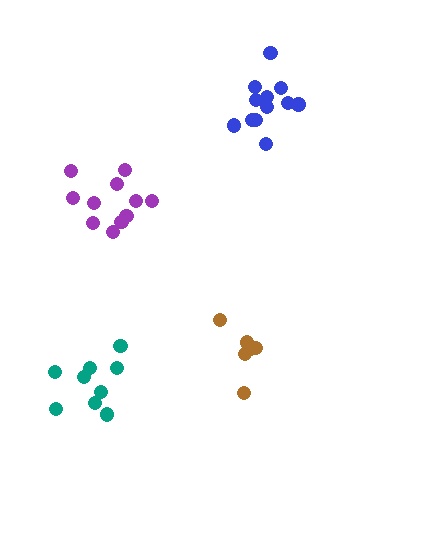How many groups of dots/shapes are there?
There are 4 groups.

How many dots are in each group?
Group 1: 12 dots, Group 2: 11 dots, Group 3: 6 dots, Group 4: 9 dots (38 total).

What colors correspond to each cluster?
The clusters are colored: blue, purple, brown, teal.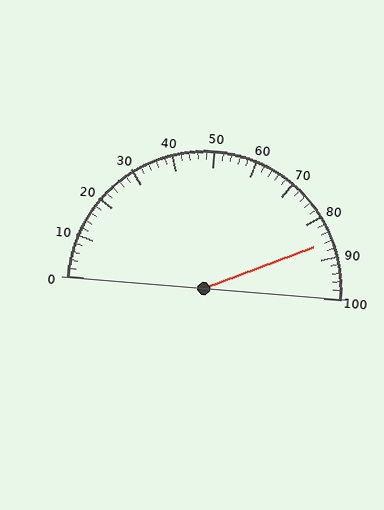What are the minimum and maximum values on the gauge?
The gauge ranges from 0 to 100.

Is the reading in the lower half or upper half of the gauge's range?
The reading is in the upper half of the range (0 to 100).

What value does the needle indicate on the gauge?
The needle indicates approximately 86.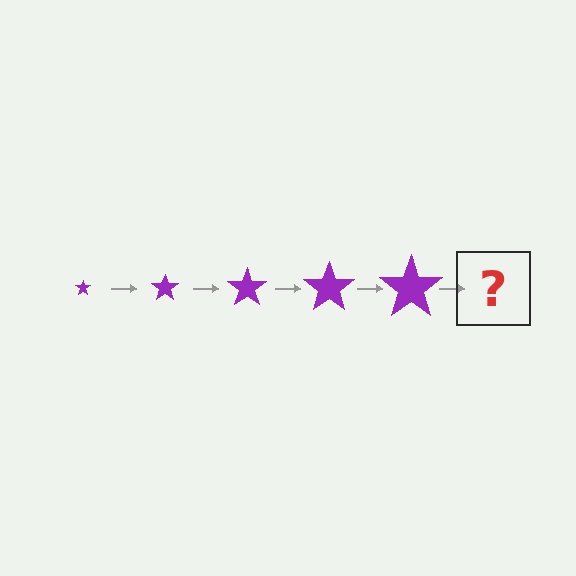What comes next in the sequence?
The next element should be a purple star, larger than the previous one.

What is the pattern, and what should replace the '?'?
The pattern is that the star gets progressively larger each step. The '?' should be a purple star, larger than the previous one.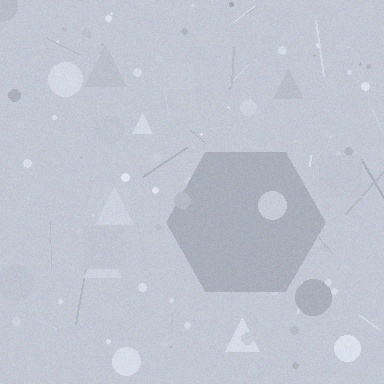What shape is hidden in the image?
A hexagon is hidden in the image.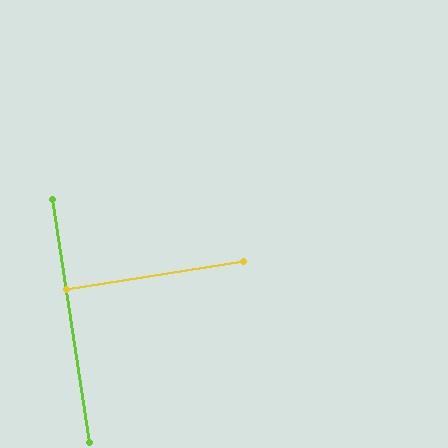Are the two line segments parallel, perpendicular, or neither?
Perpendicular — they meet at approximately 90°.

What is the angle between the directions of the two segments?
Approximately 90 degrees.